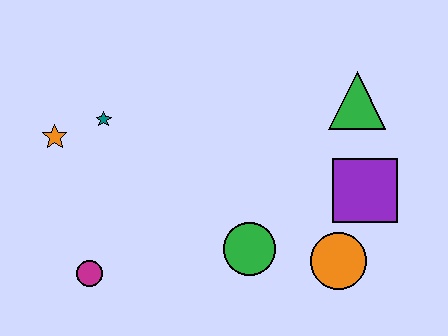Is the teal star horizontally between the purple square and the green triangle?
No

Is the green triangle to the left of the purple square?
Yes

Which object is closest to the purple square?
The orange circle is closest to the purple square.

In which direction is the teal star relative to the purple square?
The teal star is to the left of the purple square.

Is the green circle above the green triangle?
No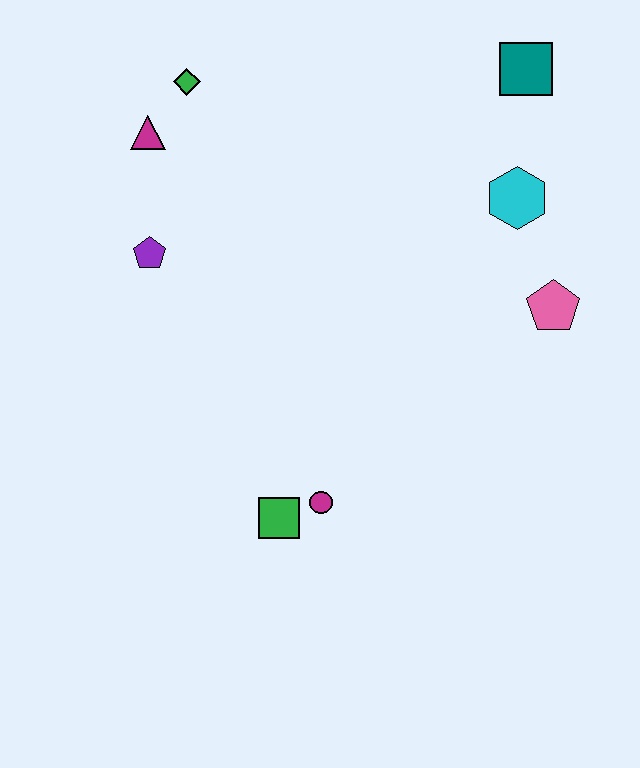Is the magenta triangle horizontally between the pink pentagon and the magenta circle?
No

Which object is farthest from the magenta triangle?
The pink pentagon is farthest from the magenta triangle.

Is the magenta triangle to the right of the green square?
No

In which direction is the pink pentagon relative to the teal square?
The pink pentagon is below the teal square.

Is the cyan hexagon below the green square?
No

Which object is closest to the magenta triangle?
The green diamond is closest to the magenta triangle.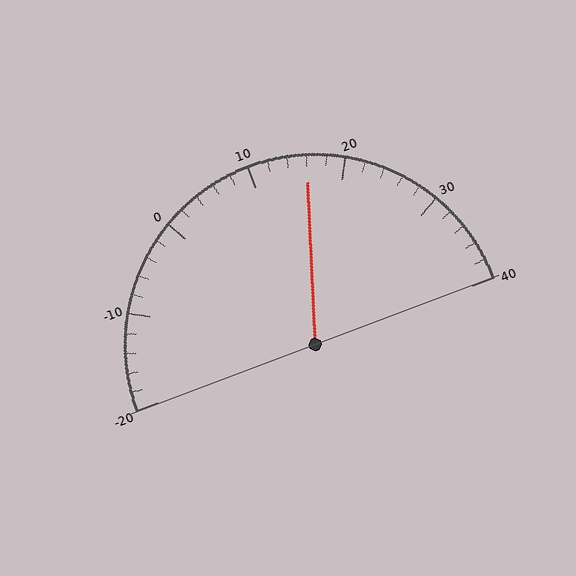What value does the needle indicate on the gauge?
The needle indicates approximately 16.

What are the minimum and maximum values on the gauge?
The gauge ranges from -20 to 40.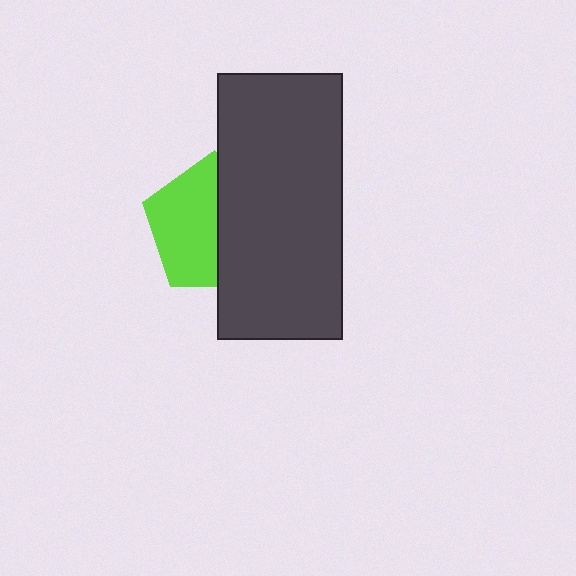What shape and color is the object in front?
The object in front is a dark gray rectangle.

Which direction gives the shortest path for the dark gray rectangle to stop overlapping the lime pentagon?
Moving right gives the shortest separation.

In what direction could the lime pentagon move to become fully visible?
The lime pentagon could move left. That would shift it out from behind the dark gray rectangle entirely.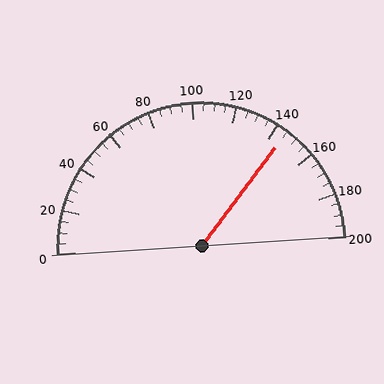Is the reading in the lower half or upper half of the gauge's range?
The reading is in the upper half of the range (0 to 200).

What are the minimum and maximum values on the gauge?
The gauge ranges from 0 to 200.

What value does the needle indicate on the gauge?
The needle indicates approximately 145.